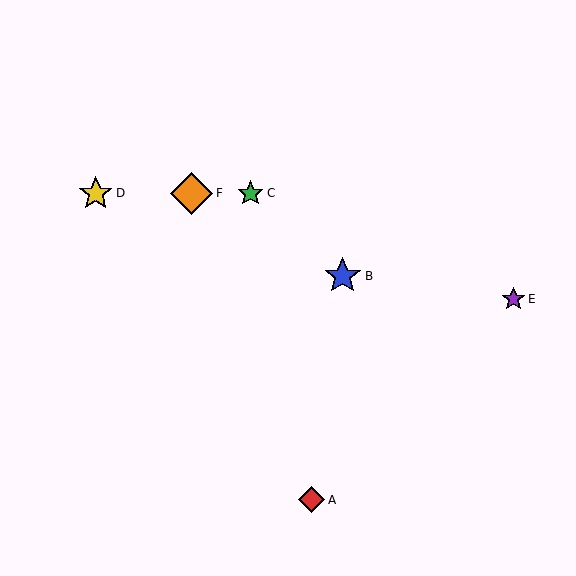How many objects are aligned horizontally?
3 objects (C, D, F) are aligned horizontally.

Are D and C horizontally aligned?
Yes, both are at y≈193.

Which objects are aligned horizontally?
Objects C, D, F are aligned horizontally.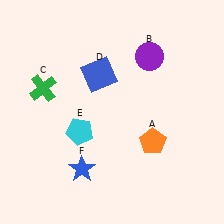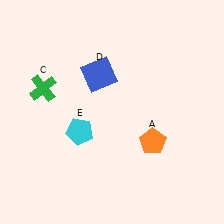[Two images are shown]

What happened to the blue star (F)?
The blue star (F) was removed in Image 2. It was in the bottom-left area of Image 1.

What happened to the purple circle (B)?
The purple circle (B) was removed in Image 2. It was in the top-right area of Image 1.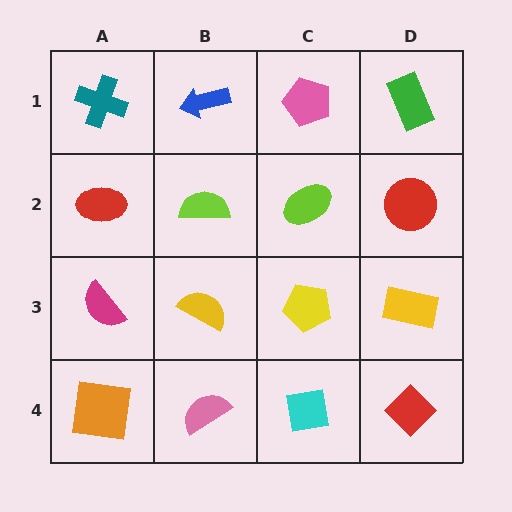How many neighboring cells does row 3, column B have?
4.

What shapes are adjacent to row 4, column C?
A yellow pentagon (row 3, column C), a pink semicircle (row 4, column B), a red diamond (row 4, column D).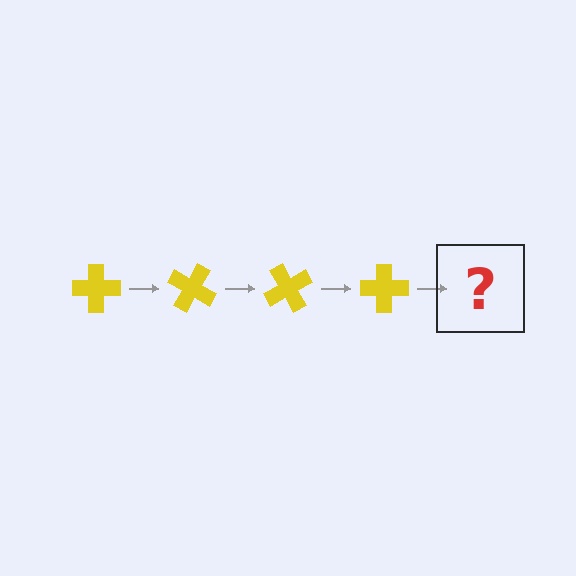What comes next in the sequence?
The next element should be a yellow cross rotated 120 degrees.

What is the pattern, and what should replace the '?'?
The pattern is that the cross rotates 30 degrees each step. The '?' should be a yellow cross rotated 120 degrees.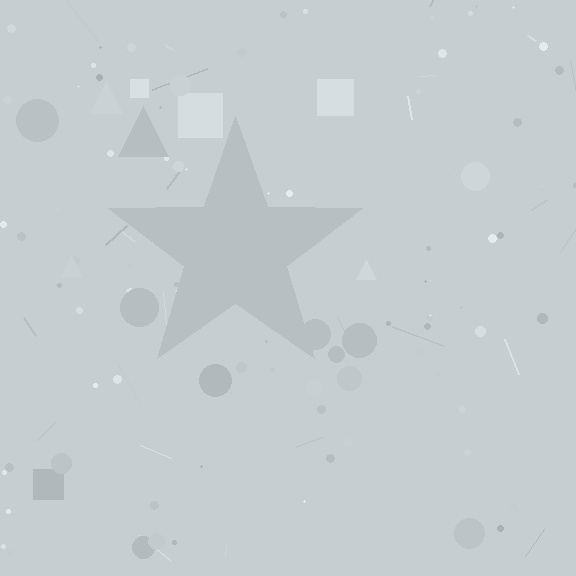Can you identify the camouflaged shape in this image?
The camouflaged shape is a star.